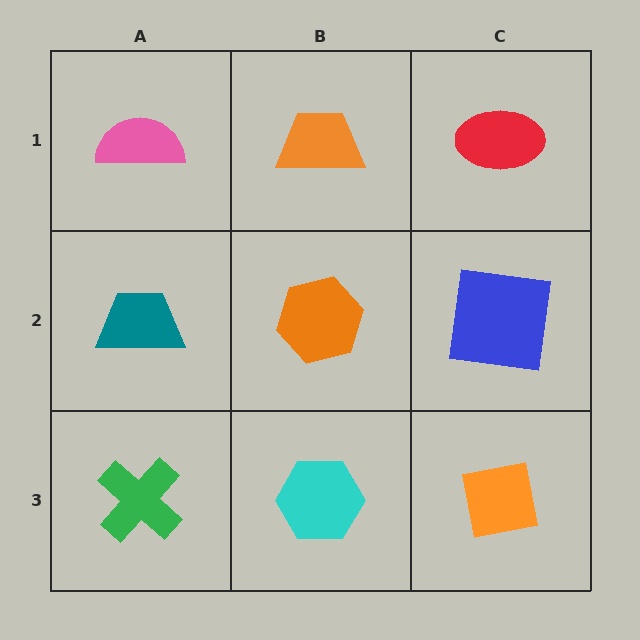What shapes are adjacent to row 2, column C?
A red ellipse (row 1, column C), an orange square (row 3, column C), an orange hexagon (row 2, column B).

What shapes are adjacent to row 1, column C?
A blue square (row 2, column C), an orange trapezoid (row 1, column B).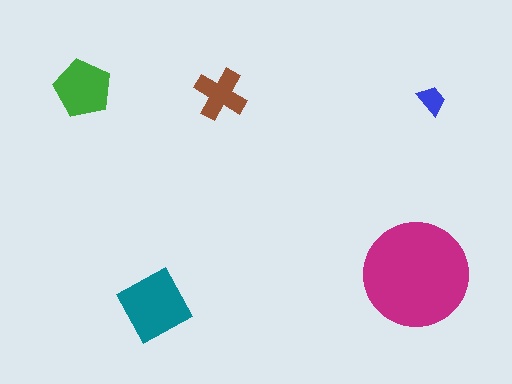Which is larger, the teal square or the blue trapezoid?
The teal square.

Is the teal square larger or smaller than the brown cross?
Larger.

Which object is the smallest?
The blue trapezoid.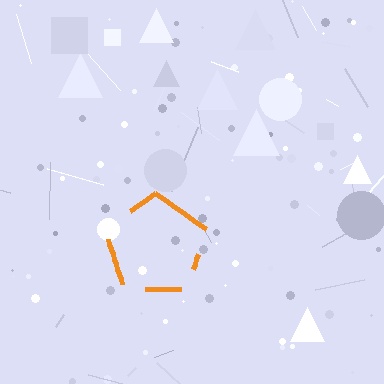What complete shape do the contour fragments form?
The contour fragments form a pentagon.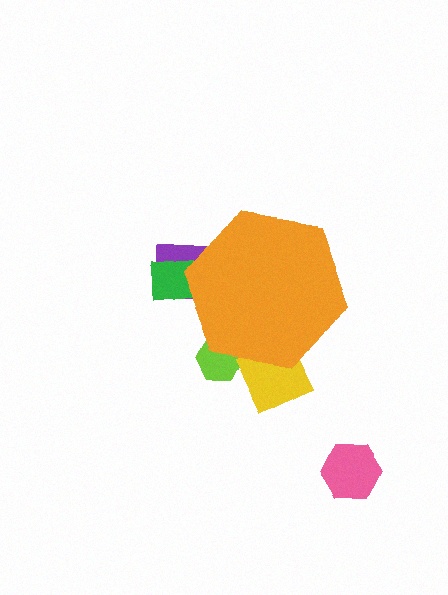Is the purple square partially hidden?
Yes, the purple square is partially hidden behind the orange hexagon.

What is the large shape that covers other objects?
An orange hexagon.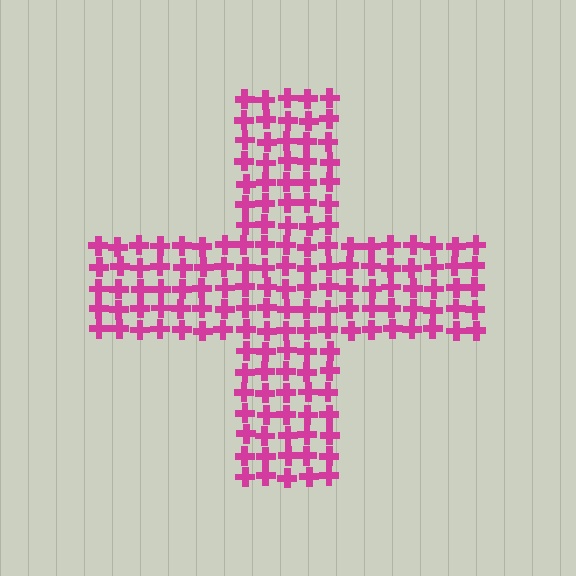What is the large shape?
The large shape is a cross.